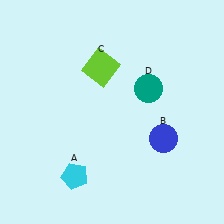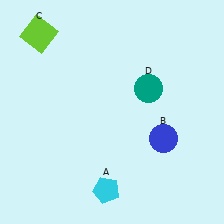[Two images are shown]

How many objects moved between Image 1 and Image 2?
2 objects moved between the two images.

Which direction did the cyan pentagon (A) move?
The cyan pentagon (A) moved right.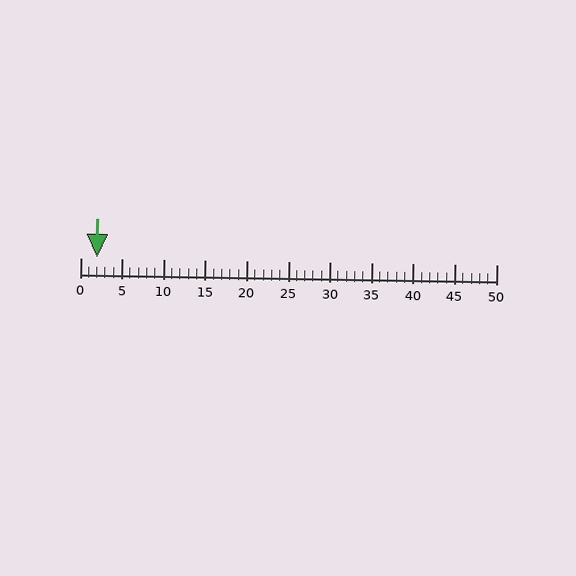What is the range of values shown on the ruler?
The ruler shows values from 0 to 50.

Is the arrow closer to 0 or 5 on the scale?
The arrow is closer to 0.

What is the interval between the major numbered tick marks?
The major tick marks are spaced 5 units apart.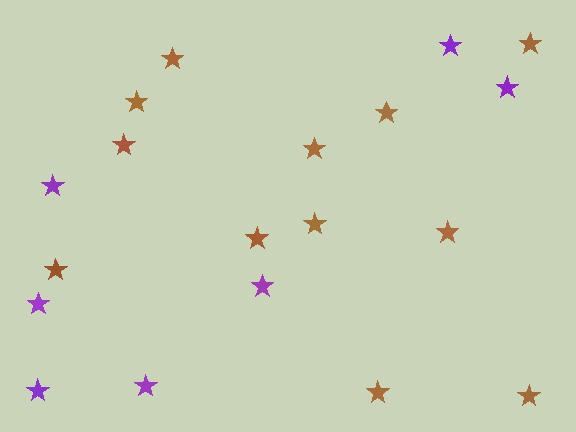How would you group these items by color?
There are 2 groups: one group of brown stars (12) and one group of purple stars (7).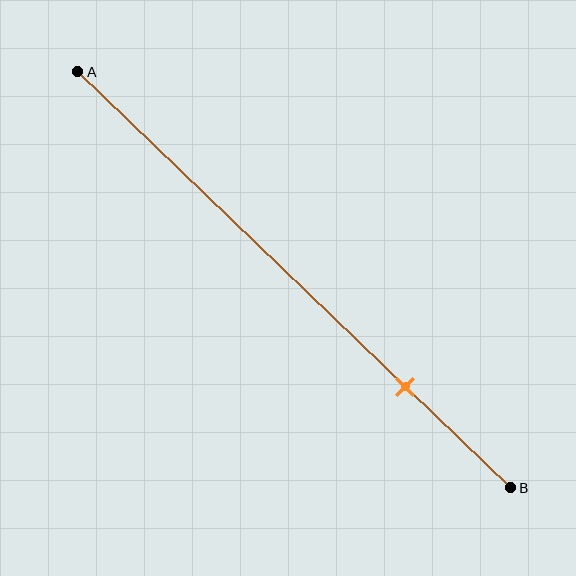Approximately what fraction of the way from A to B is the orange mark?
The orange mark is approximately 75% of the way from A to B.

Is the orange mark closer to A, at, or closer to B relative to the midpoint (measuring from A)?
The orange mark is closer to point B than the midpoint of segment AB.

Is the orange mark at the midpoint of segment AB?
No, the mark is at about 75% from A, not at the 50% midpoint.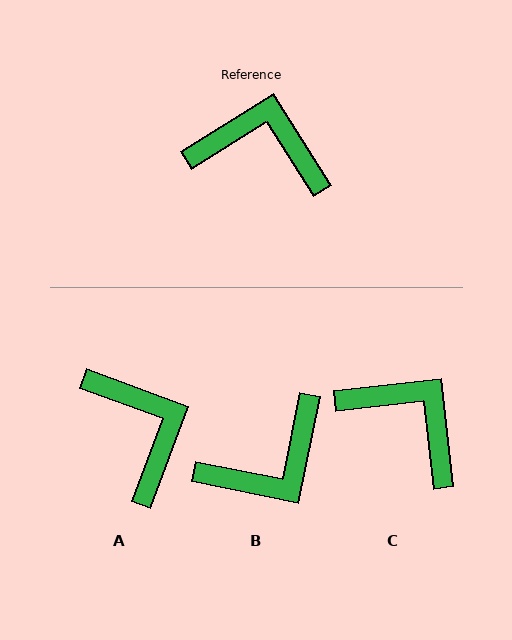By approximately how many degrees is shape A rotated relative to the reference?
Approximately 53 degrees clockwise.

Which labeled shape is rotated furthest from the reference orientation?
B, about 134 degrees away.